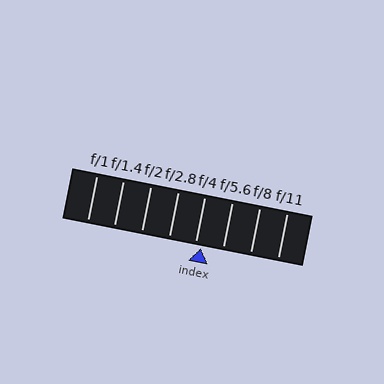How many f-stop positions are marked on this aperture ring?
There are 8 f-stop positions marked.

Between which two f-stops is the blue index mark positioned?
The index mark is between f/4 and f/5.6.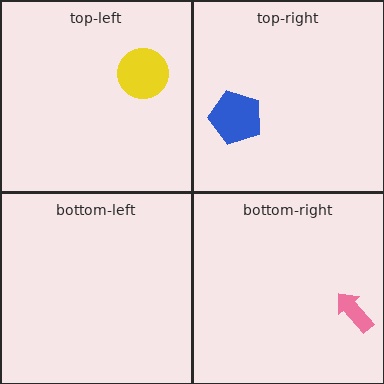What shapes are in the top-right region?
The blue pentagon.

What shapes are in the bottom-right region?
The pink arrow.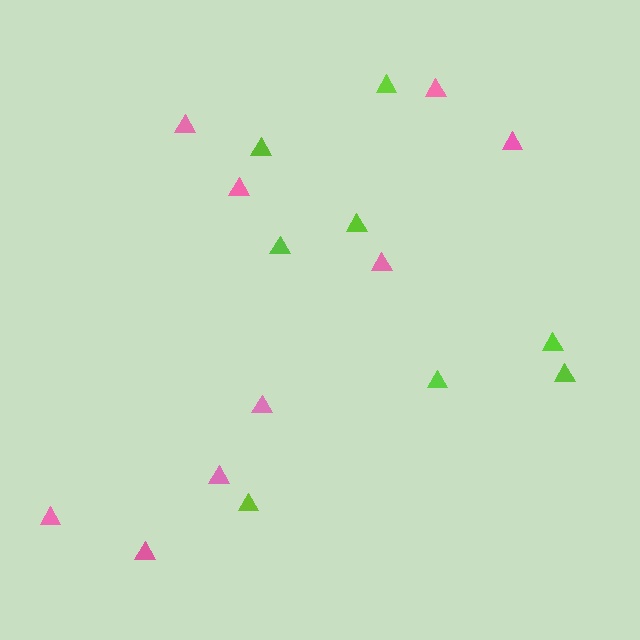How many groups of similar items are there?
There are 2 groups: one group of pink triangles (9) and one group of lime triangles (8).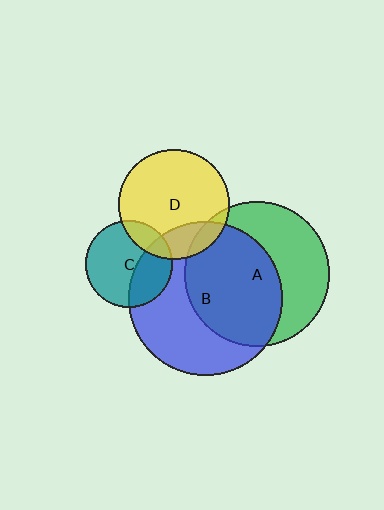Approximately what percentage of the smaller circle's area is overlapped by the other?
Approximately 10%.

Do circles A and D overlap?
Yes.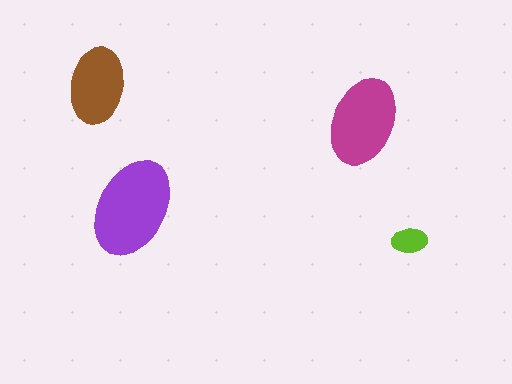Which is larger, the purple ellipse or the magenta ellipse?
The purple one.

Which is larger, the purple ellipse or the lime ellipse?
The purple one.